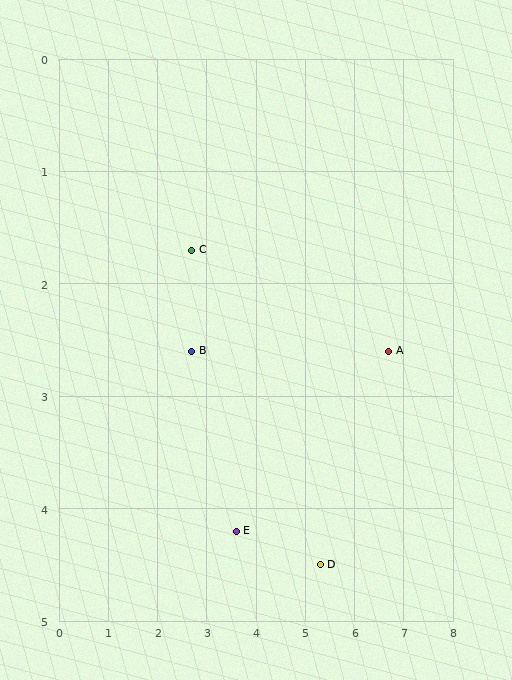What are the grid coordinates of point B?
Point B is at approximately (2.7, 2.6).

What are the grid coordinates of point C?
Point C is at approximately (2.7, 1.7).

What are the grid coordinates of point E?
Point E is at approximately (3.6, 4.2).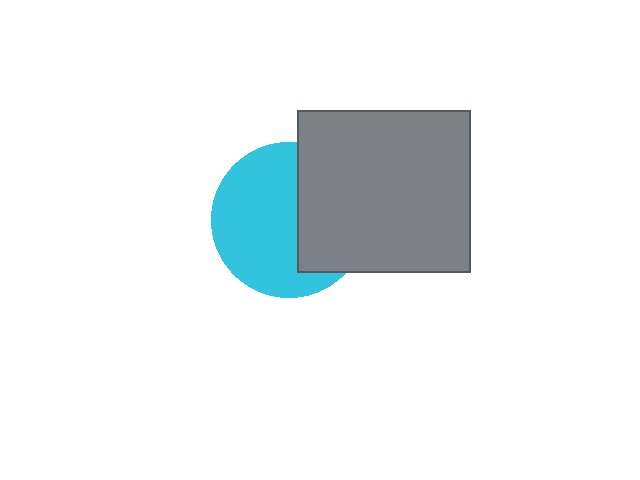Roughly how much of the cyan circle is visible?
About half of it is visible (roughly 61%).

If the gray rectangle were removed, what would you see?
You would see the complete cyan circle.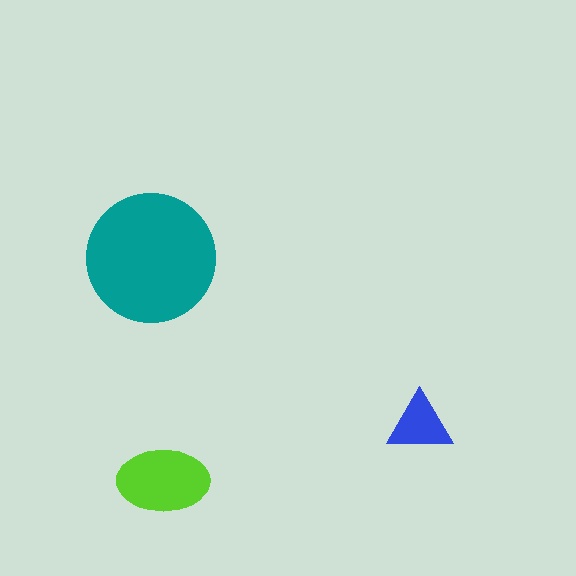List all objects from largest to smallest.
The teal circle, the lime ellipse, the blue triangle.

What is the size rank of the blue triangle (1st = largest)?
3rd.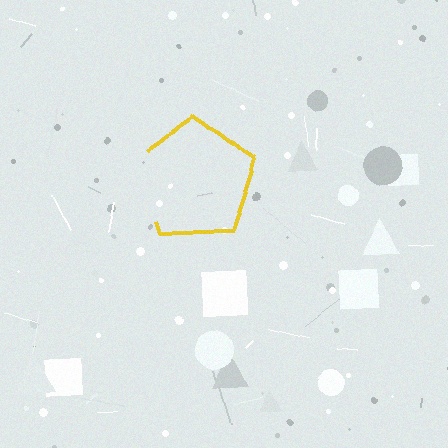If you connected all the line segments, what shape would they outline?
They would outline a pentagon.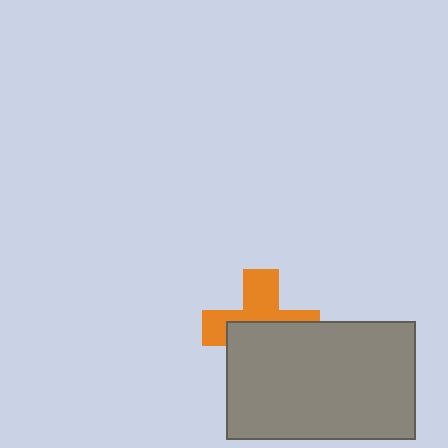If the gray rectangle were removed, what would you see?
You would see the complete orange cross.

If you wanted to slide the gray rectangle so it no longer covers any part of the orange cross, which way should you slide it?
Slide it down — that is the most direct way to separate the two shapes.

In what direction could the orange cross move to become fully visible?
The orange cross could move up. That would shift it out from behind the gray rectangle entirely.